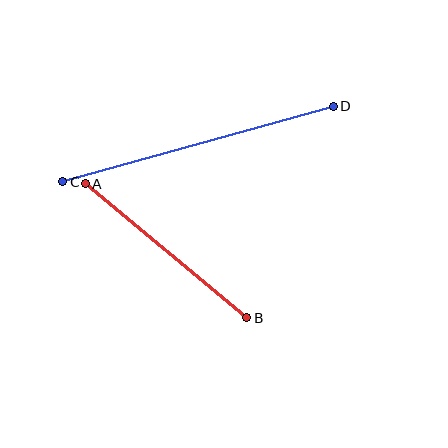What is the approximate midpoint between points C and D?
The midpoint is at approximately (198, 144) pixels.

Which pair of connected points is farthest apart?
Points C and D are farthest apart.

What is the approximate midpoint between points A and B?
The midpoint is at approximately (166, 251) pixels.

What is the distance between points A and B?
The distance is approximately 210 pixels.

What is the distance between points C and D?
The distance is approximately 281 pixels.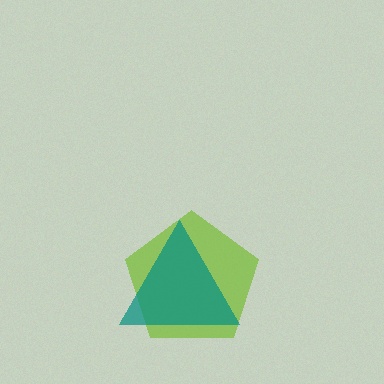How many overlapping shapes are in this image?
There are 2 overlapping shapes in the image.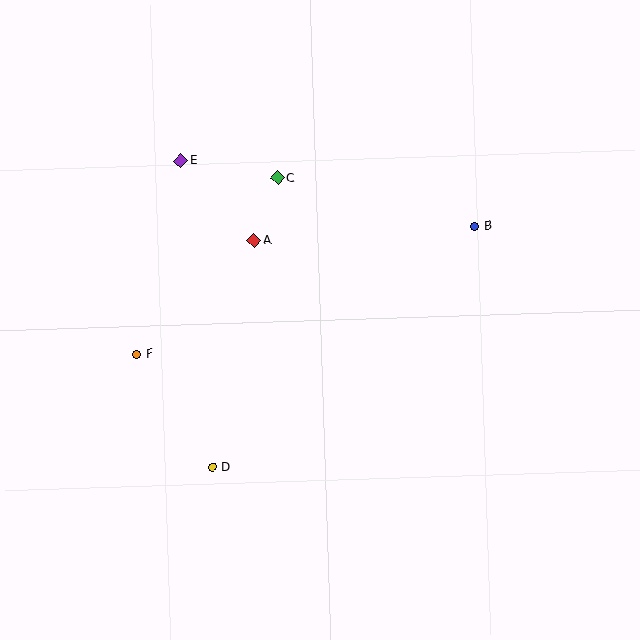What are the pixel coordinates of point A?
Point A is at (254, 241).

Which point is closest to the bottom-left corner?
Point D is closest to the bottom-left corner.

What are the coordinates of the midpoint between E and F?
The midpoint between E and F is at (159, 257).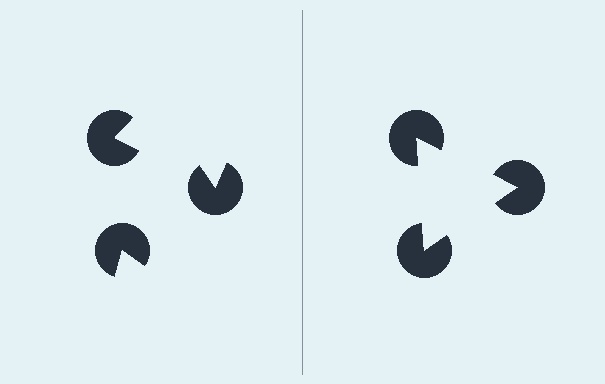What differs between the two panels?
The pac-man discs are positioned identically on both sides; only the wedge orientations differ. On the right they align to a triangle; on the left they are misaligned.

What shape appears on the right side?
An illusory triangle.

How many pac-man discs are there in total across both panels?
6 — 3 on each side.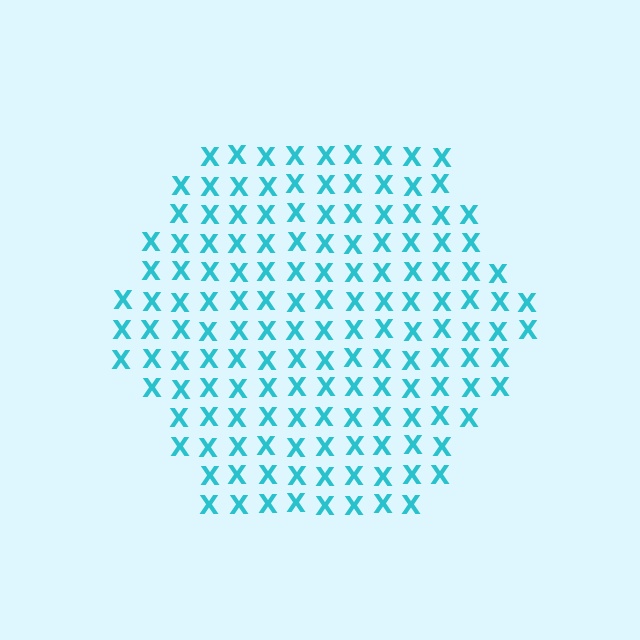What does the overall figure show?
The overall figure shows a hexagon.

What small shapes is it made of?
It is made of small letter X's.